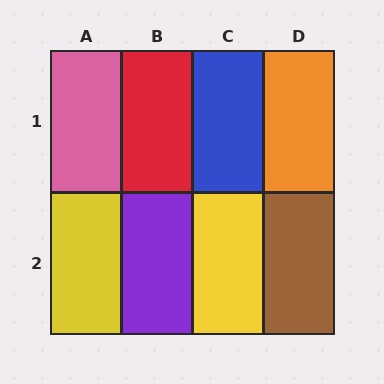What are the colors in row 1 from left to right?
Pink, red, blue, orange.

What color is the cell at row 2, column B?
Purple.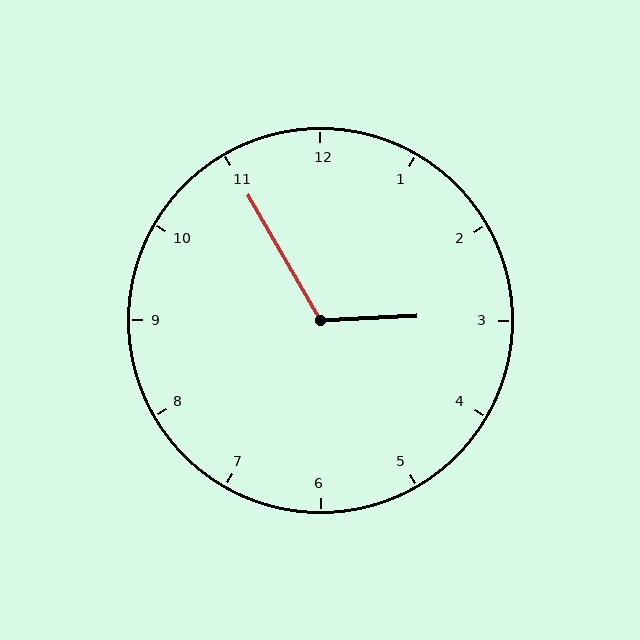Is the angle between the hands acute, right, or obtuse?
It is obtuse.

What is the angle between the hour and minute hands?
Approximately 118 degrees.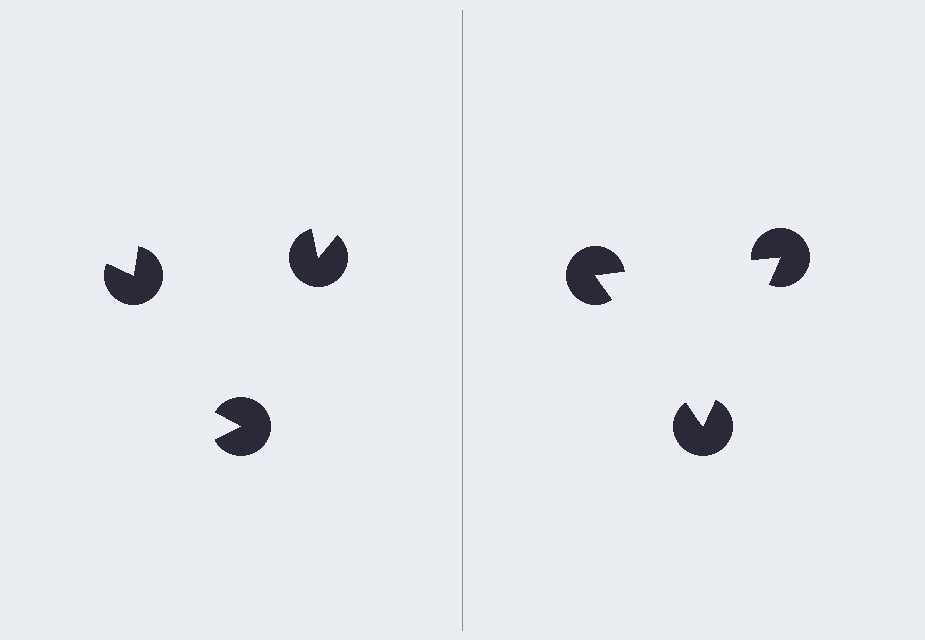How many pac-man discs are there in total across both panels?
6 — 3 on each side.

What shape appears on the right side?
An illusory triangle.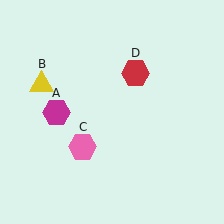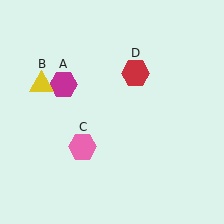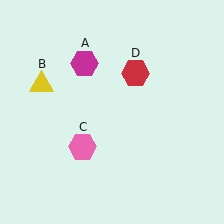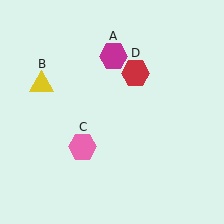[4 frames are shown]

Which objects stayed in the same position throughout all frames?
Yellow triangle (object B) and pink hexagon (object C) and red hexagon (object D) remained stationary.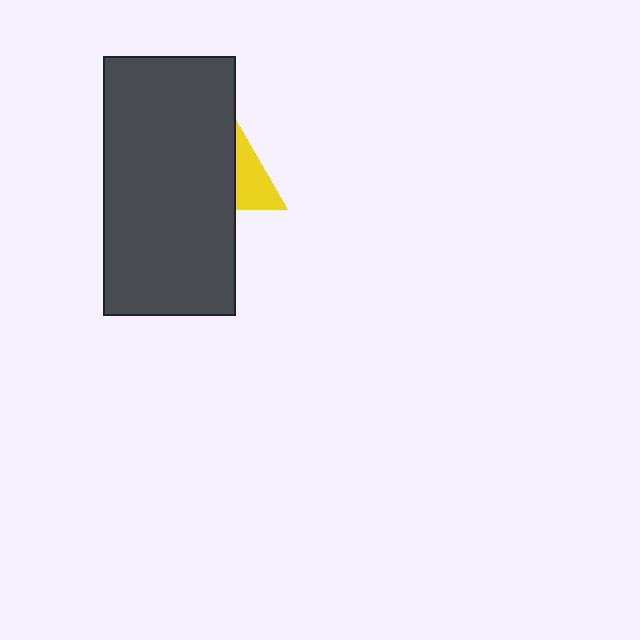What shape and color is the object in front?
The object in front is a dark gray rectangle.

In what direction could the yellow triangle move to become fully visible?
The yellow triangle could move right. That would shift it out from behind the dark gray rectangle entirely.